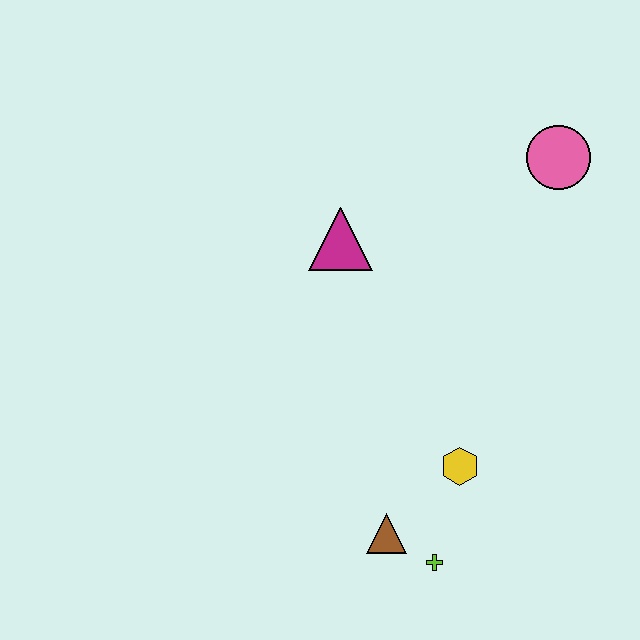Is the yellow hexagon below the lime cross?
No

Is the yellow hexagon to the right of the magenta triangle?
Yes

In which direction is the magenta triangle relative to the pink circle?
The magenta triangle is to the left of the pink circle.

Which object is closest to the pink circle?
The magenta triangle is closest to the pink circle.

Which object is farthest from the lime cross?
The pink circle is farthest from the lime cross.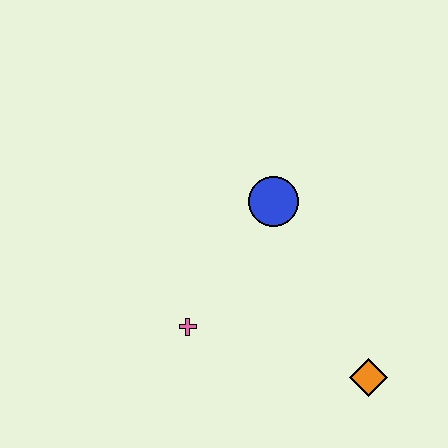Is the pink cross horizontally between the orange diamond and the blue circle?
No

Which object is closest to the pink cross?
The blue circle is closest to the pink cross.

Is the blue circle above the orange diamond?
Yes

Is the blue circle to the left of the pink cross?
No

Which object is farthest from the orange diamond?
The blue circle is farthest from the orange diamond.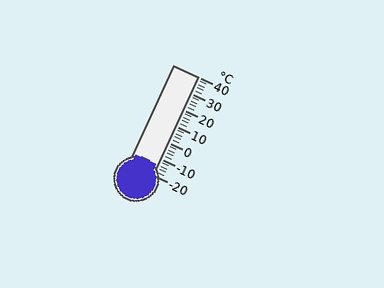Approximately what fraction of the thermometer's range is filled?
The thermometer is filled to approximately 10% of its range.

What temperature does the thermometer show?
The thermometer shows approximately -14°C.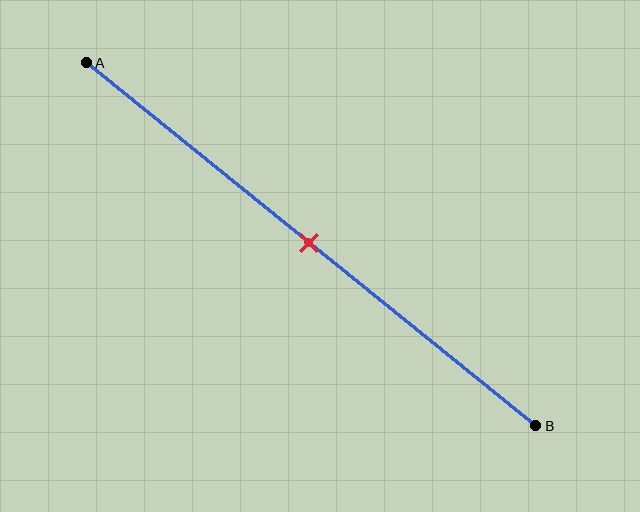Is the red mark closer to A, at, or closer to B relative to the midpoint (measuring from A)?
The red mark is approximately at the midpoint of segment AB.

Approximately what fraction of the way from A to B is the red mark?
The red mark is approximately 50% of the way from A to B.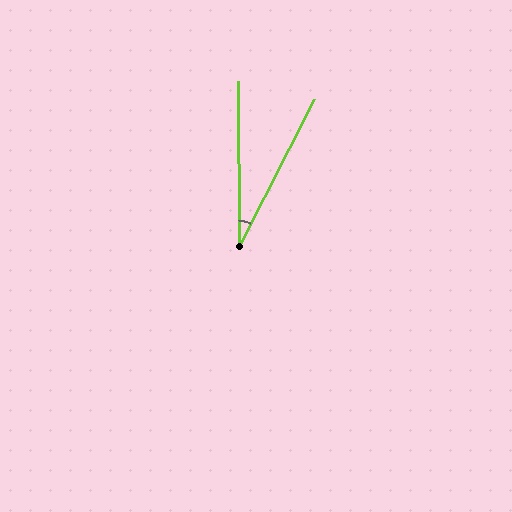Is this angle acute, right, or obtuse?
It is acute.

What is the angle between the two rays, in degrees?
Approximately 28 degrees.